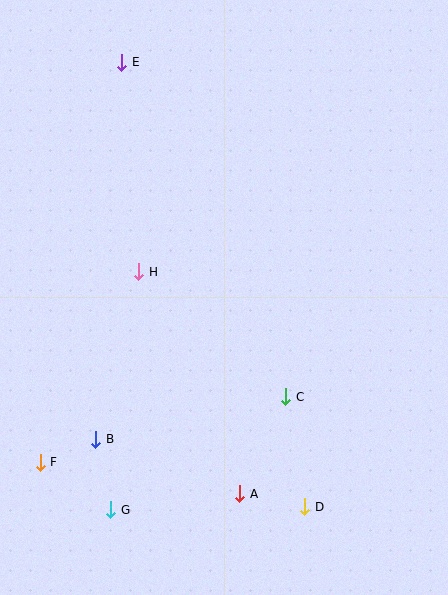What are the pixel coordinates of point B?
Point B is at (96, 439).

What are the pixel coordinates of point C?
Point C is at (286, 397).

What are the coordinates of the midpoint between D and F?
The midpoint between D and F is at (173, 485).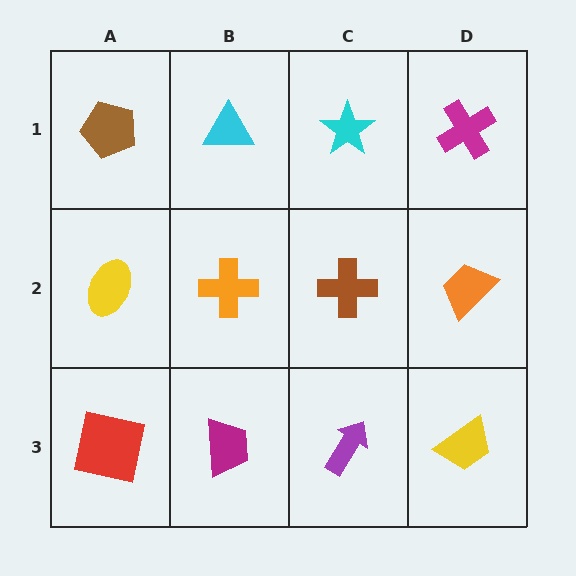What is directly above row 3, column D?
An orange trapezoid.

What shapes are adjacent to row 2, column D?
A magenta cross (row 1, column D), a yellow trapezoid (row 3, column D), a brown cross (row 2, column C).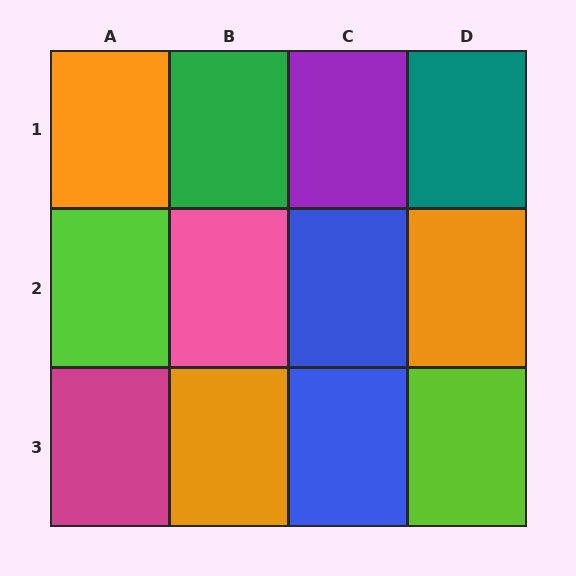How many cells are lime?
2 cells are lime.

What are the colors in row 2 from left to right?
Lime, pink, blue, orange.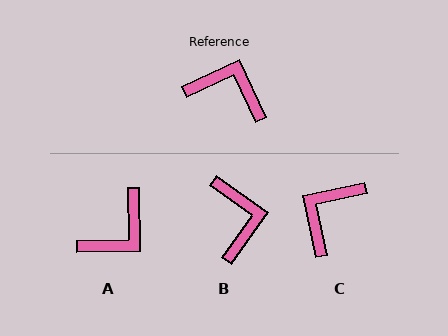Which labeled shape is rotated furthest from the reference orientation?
A, about 113 degrees away.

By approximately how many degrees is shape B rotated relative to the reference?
Approximately 60 degrees clockwise.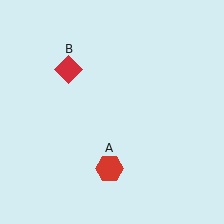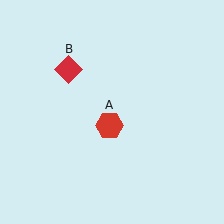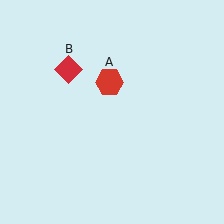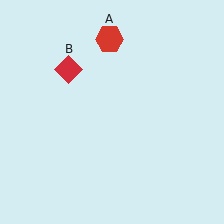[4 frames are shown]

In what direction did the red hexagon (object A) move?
The red hexagon (object A) moved up.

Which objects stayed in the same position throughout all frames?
Red diamond (object B) remained stationary.